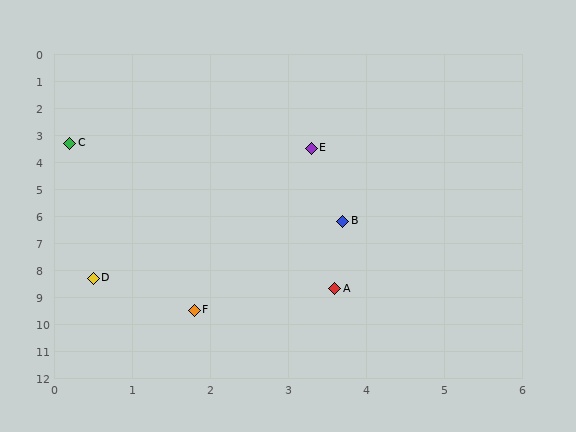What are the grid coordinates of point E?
Point E is at approximately (3.3, 3.5).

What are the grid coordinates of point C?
Point C is at approximately (0.2, 3.3).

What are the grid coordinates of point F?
Point F is at approximately (1.8, 9.5).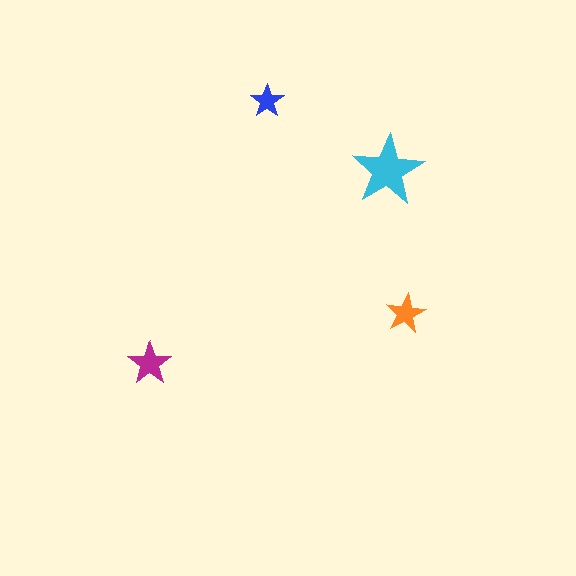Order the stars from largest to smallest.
the cyan one, the magenta one, the orange one, the blue one.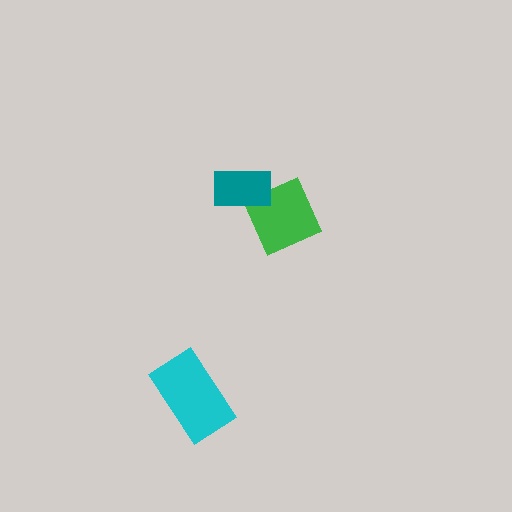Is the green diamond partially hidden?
Yes, it is partially covered by another shape.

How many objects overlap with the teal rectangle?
1 object overlaps with the teal rectangle.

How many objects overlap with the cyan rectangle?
0 objects overlap with the cyan rectangle.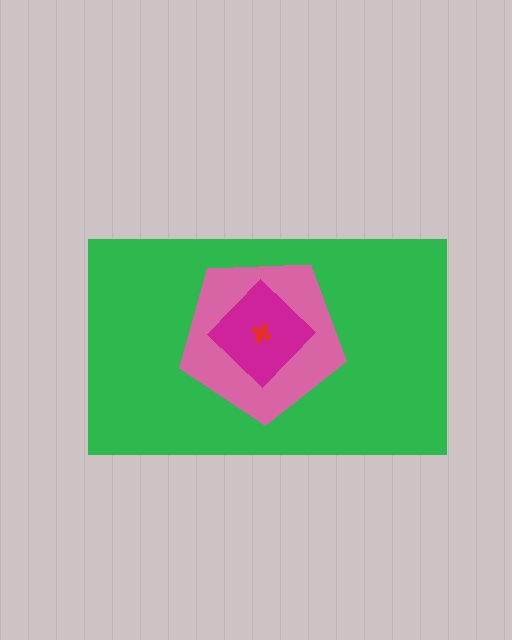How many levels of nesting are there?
4.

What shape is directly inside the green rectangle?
The pink pentagon.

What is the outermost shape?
The green rectangle.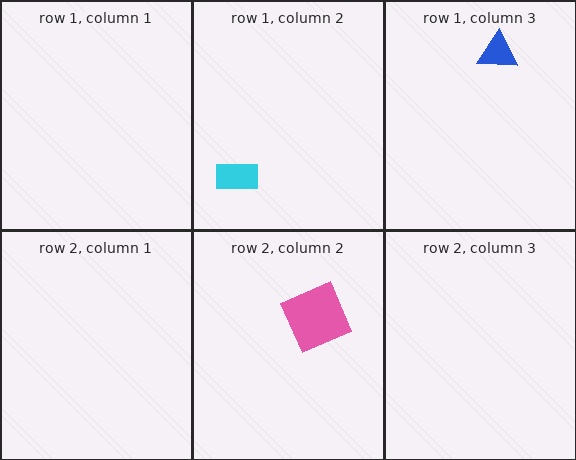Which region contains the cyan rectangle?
The row 1, column 2 region.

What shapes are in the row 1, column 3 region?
The blue triangle.